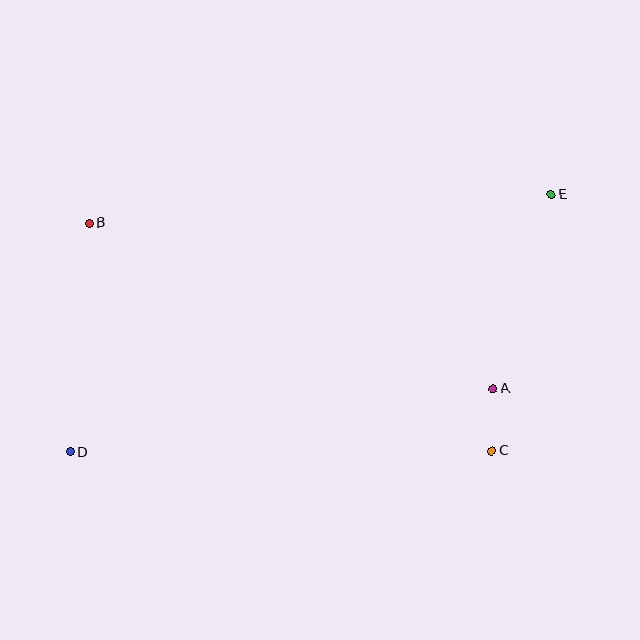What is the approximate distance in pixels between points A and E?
The distance between A and E is approximately 203 pixels.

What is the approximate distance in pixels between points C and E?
The distance between C and E is approximately 263 pixels.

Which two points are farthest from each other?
Points D and E are farthest from each other.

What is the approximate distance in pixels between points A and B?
The distance between A and B is approximately 437 pixels.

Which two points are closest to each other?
Points A and C are closest to each other.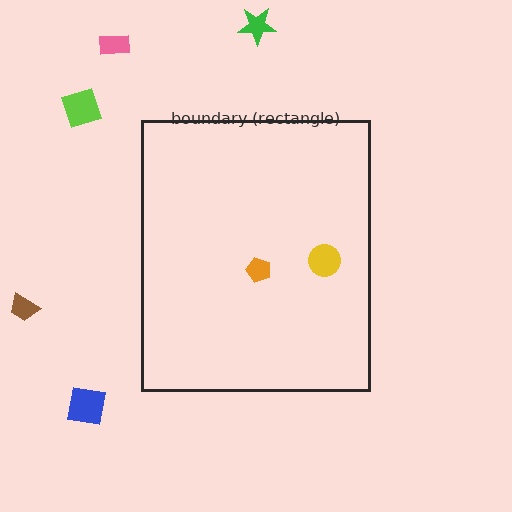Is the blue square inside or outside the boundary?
Outside.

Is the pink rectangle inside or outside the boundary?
Outside.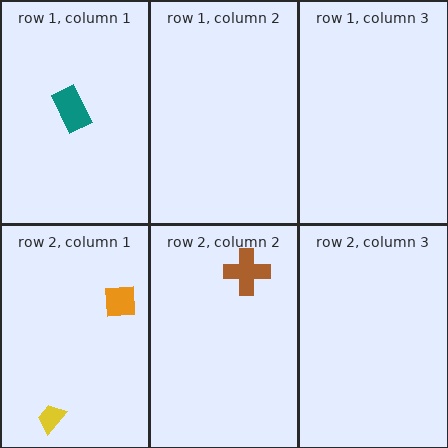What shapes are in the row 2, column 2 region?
The brown cross.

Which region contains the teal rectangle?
The row 1, column 1 region.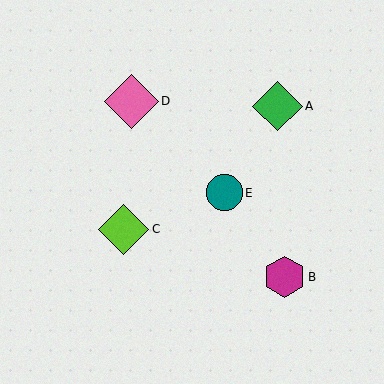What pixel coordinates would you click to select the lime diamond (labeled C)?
Click at (124, 229) to select the lime diamond C.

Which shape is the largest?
The pink diamond (labeled D) is the largest.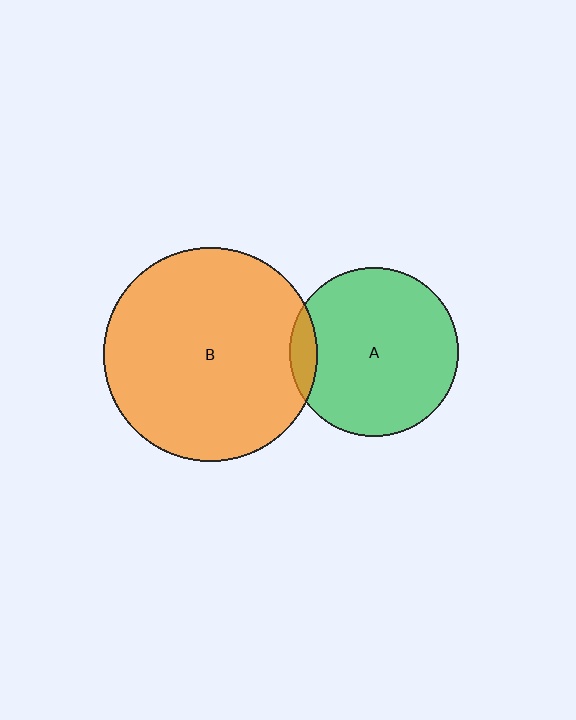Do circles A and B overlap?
Yes.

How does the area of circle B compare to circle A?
Approximately 1.6 times.